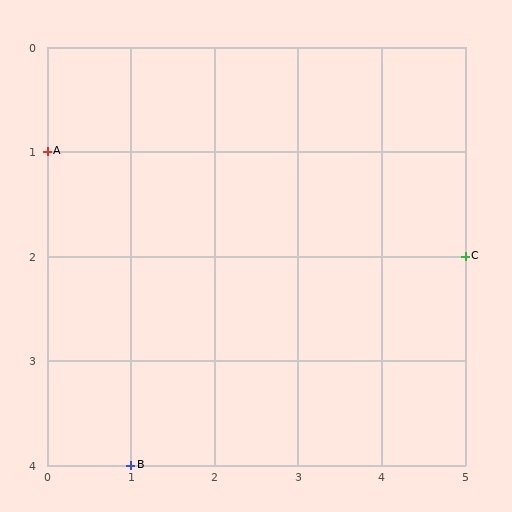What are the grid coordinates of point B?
Point B is at grid coordinates (1, 4).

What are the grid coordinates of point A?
Point A is at grid coordinates (0, 1).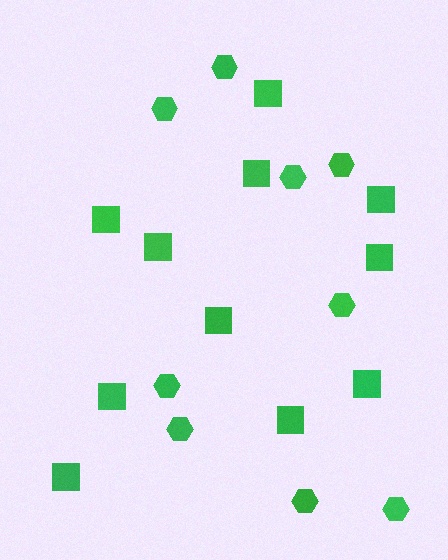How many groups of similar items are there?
There are 2 groups: one group of squares (11) and one group of hexagons (9).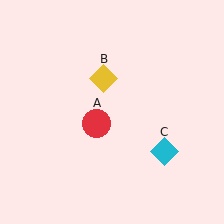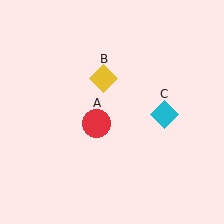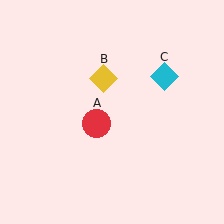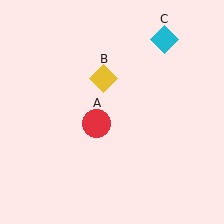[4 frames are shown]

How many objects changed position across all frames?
1 object changed position: cyan diamond (object C).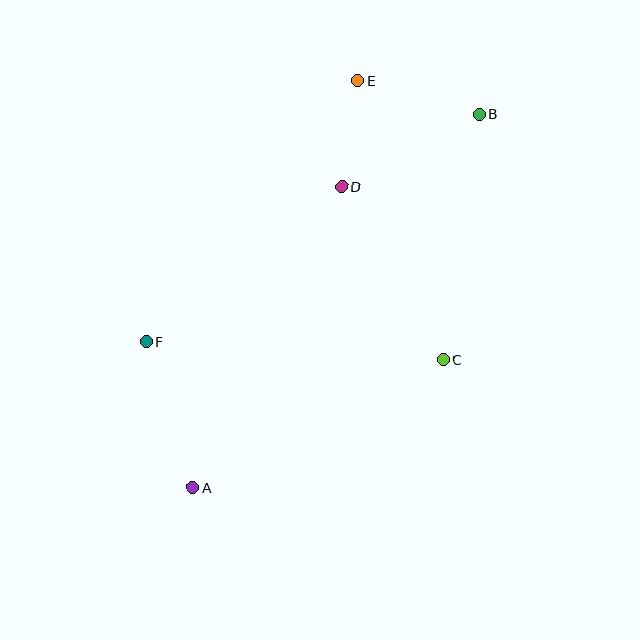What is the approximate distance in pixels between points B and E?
The distance between B and E is approximately 126 pixels.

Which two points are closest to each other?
Points D and E are closest to each other.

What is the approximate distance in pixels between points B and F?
The distance between B and F is approximately 404 pixels.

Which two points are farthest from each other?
Points A and B are farthest from each other.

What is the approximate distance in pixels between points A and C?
The distance between A and C is approximately 281 pixels.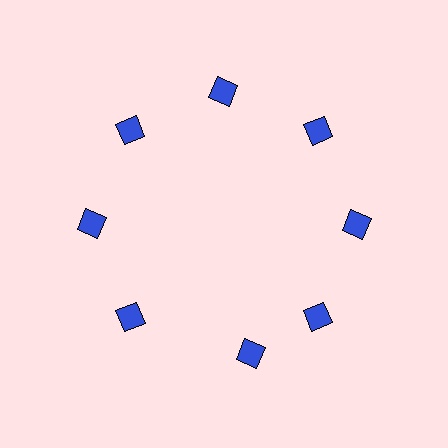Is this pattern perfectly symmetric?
No. The 8 blue diamonds are arranged in a ring, but one element near the 6 o'clock position is rotated out of alignment along the ring, breaking the 8-fold rotational symmetry.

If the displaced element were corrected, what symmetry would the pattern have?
It would have 8-fold rotational symmetry — the pattern would map onto itself every 45 degrees.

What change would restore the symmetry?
The symmetry would be restored by rotating it back into even spacing with its neighbors so that all 8 diamonds sit at equal angles and equal distance from the center.